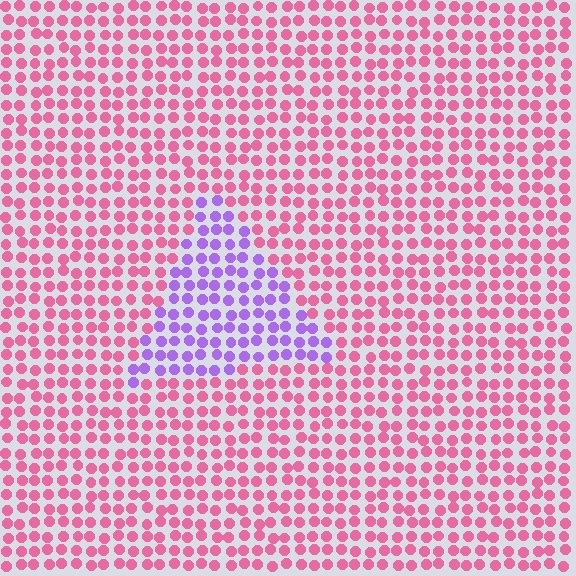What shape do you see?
I see a triangle.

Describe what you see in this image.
The image is filled with small pink elements in a uniform arrangement. A triangle-shaped region is visible where the elements are tinted to a slightly different hue, forming a subtle color boundary.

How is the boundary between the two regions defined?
The boundary is defined purely by a slight shift in hue (about 62 degrees). Spacing, size, and orientation are identical on both sides.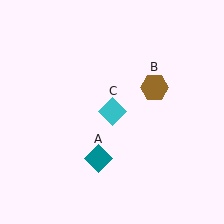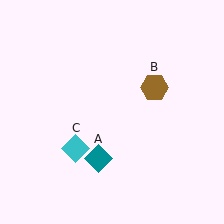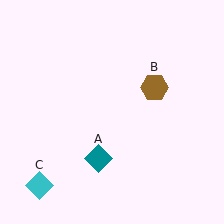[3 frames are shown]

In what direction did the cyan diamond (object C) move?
The cyan diamond (object C) moved down and to the left.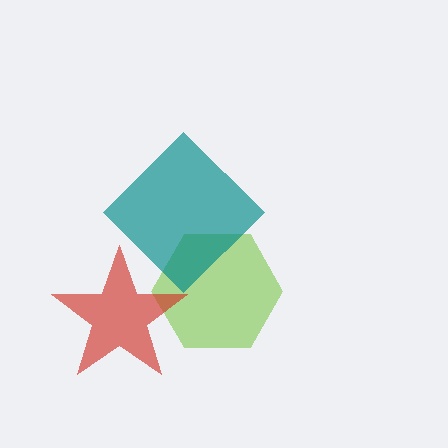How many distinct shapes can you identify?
There are 3 distinct shapes: a lime hexagon, a teal diamond, a red star.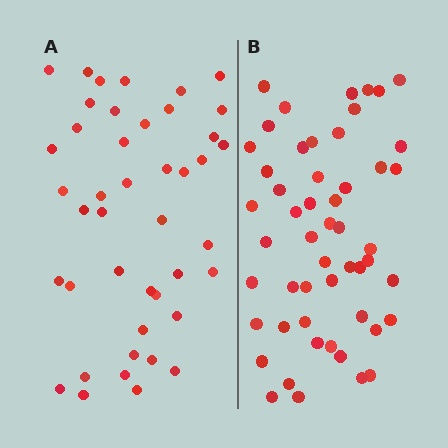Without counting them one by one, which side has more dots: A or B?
Region B (the right region) has more dots.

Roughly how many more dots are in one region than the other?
Region B has roughly 8 or so more dots than region A.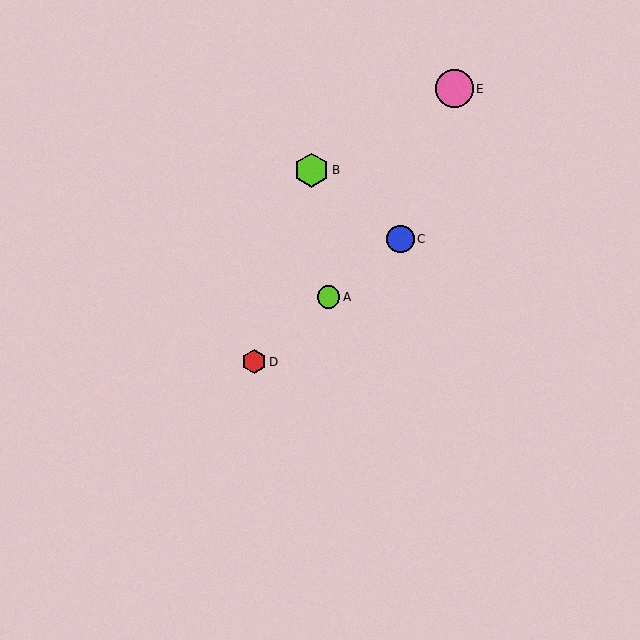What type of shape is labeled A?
Shape A is a lime circle.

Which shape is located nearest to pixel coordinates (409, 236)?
The blue circle (labeled C) at (401, 239) is nearest to that location.